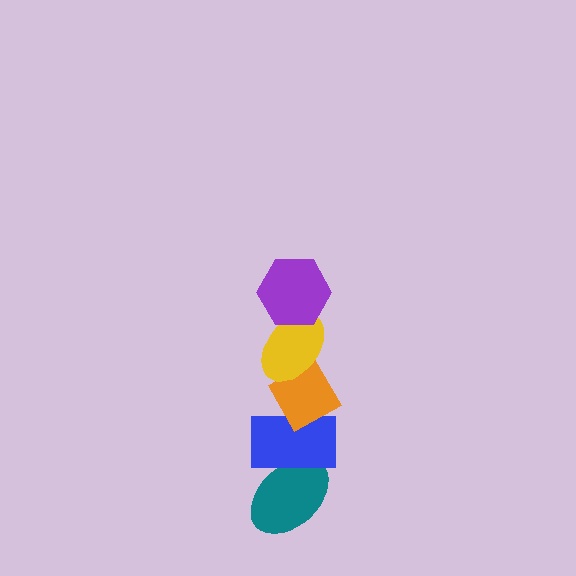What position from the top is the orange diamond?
The orange diamond is 3rd from the top.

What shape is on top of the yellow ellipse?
The purple hexagon is on top of the yellow ellipse.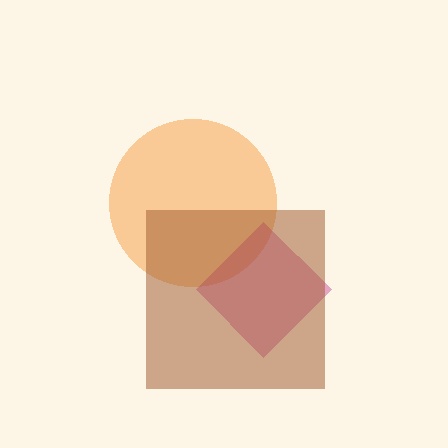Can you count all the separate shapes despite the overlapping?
Yes, there are 3 separate shapes.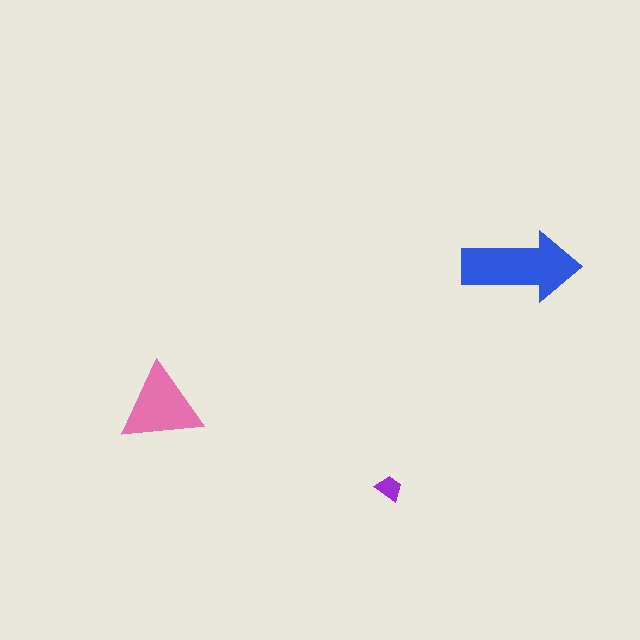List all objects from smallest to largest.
The purple trapezoid, the pink triangle, the blue arrow.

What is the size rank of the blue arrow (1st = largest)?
1st.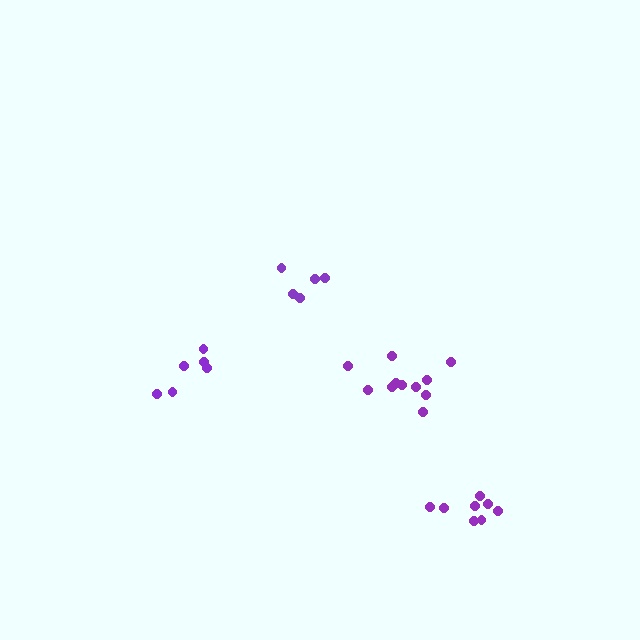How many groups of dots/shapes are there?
There are 4 groups.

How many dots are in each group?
Group 1: 11 dots, Group 2: 8 dots, Group 3: 5 dots, Group 4: 6 dots (30 total).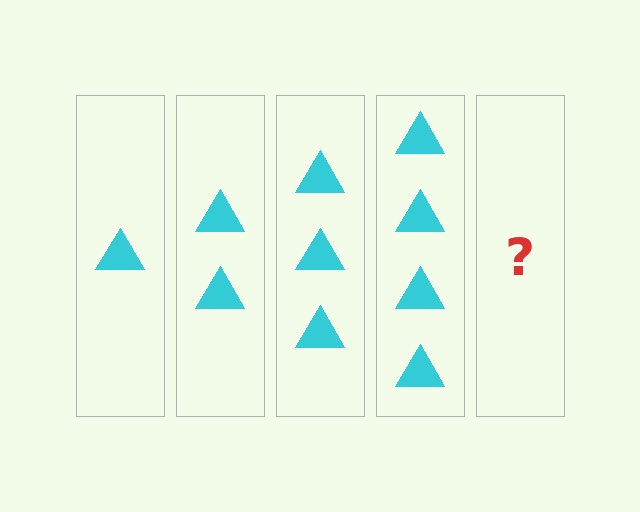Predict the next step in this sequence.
The next step is 5 triangles.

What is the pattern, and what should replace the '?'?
The pattern is that each step adds one more triangle. The '?' should be 5 triangles.